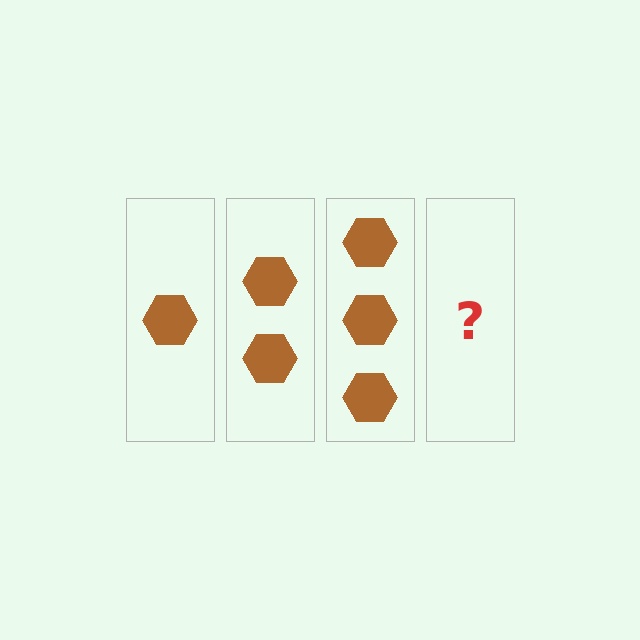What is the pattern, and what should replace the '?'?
The pattern is that each step adds one more hexagon. The '?' should be 4 hexagons.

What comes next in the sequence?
The next element should be 4 hexagons.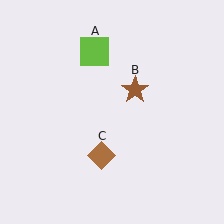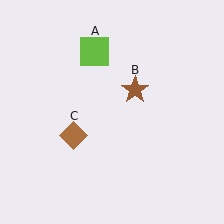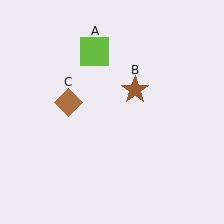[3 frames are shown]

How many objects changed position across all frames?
1 object changed position: brown diamond (object C).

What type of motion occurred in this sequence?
The brown diamond (object C) rotated clockwise around the center of the scene.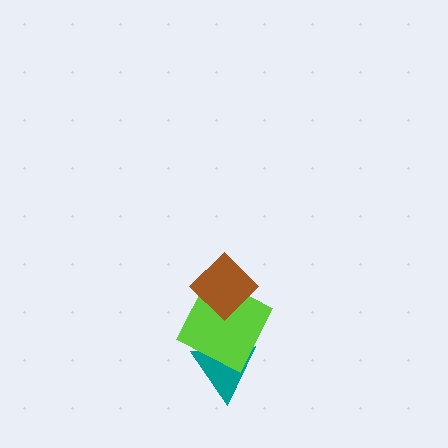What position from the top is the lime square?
The lime square is 2nd from the top.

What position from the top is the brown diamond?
The brown diamond is 1st from the top.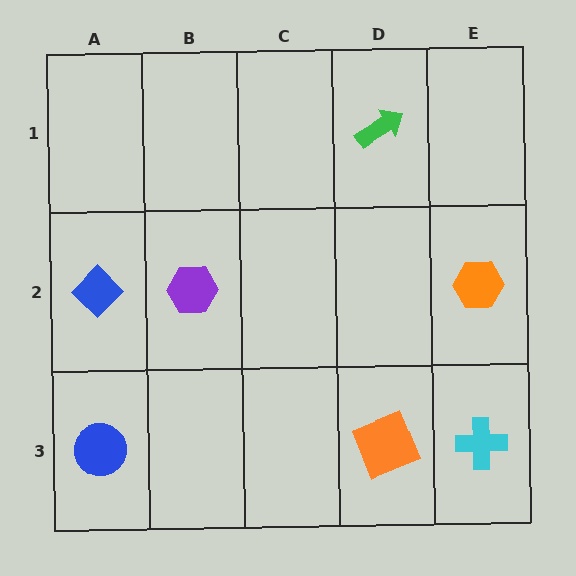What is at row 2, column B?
A purple hexagon.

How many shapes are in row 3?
3 shapes.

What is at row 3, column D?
An orange square.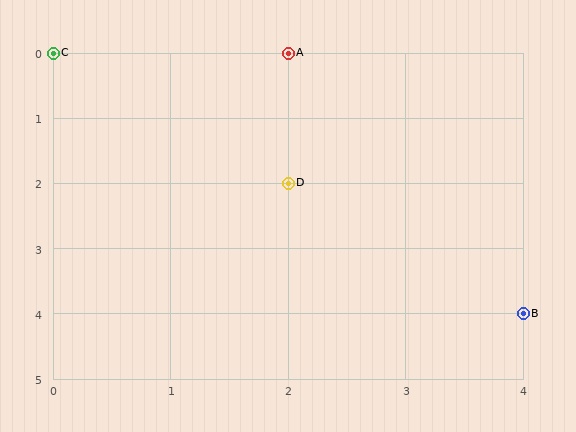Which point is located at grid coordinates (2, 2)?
Point D is at (2, 2).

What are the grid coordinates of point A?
Point A is at grid coordinates (2, 0).